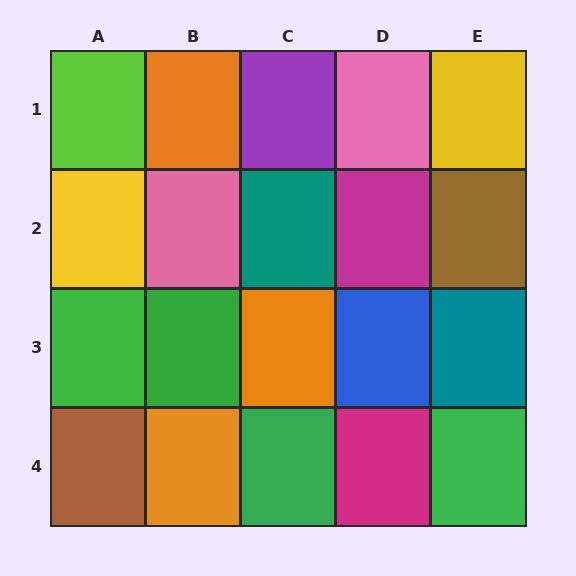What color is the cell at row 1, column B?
Orange.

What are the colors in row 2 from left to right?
Yellow, pink, teal, magenta, brown.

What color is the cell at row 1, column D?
Pink.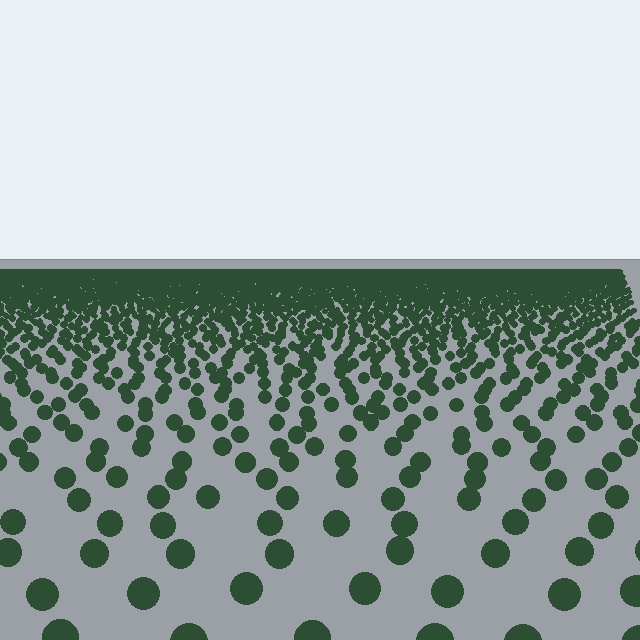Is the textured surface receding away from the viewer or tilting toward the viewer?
The surface is receding away from the viewer. Texture elements get smaller and denser toward the top.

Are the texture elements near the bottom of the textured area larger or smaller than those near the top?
Larger. Near the bottom, elements are closer to the viewer and appear at a bigger on-screen size.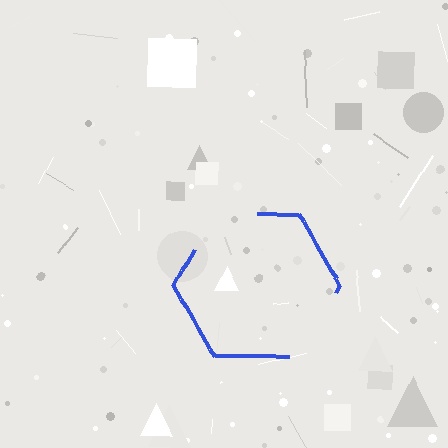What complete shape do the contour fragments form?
The contour fragments form a hexagon.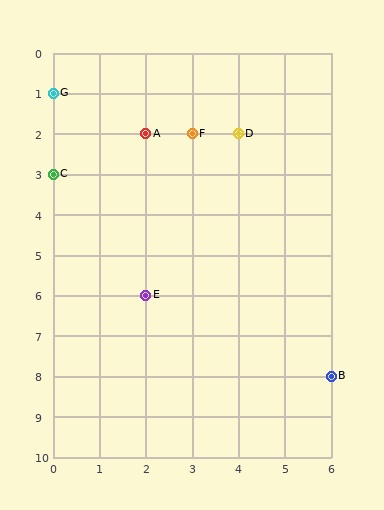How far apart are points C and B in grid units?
Points C and B are 6 columns and 5 rows apart (about 7.8 grid units diagonally).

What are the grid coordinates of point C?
Point C is at grid coordinates (0, 3).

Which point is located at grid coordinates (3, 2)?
Point F is at (3, 2).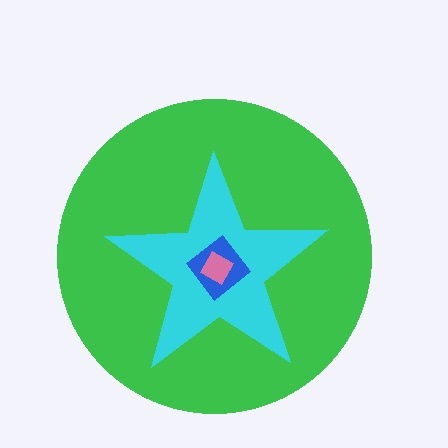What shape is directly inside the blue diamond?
The pink diamond.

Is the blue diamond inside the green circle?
Yes.